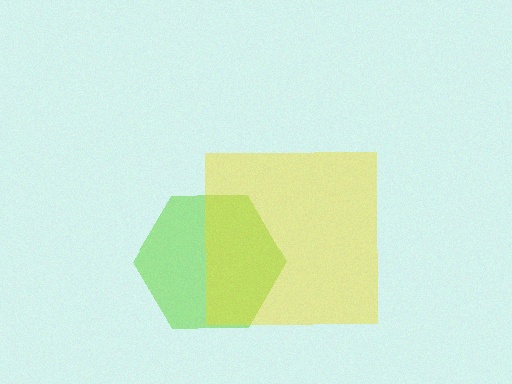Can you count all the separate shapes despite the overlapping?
Yes, there are 2 separate shapes.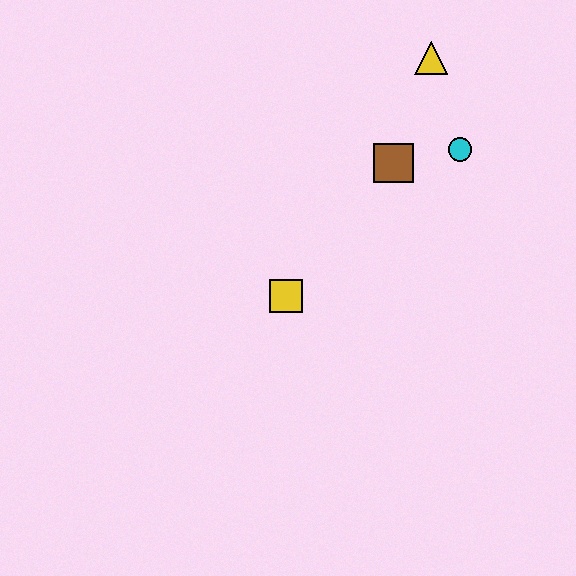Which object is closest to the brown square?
The cyan circle is closest to the brown square.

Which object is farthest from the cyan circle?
The yellow square is farthest from the cyan circle.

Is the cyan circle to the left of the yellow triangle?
No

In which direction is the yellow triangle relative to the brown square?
The yellow triangle is above the brown square.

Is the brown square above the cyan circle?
No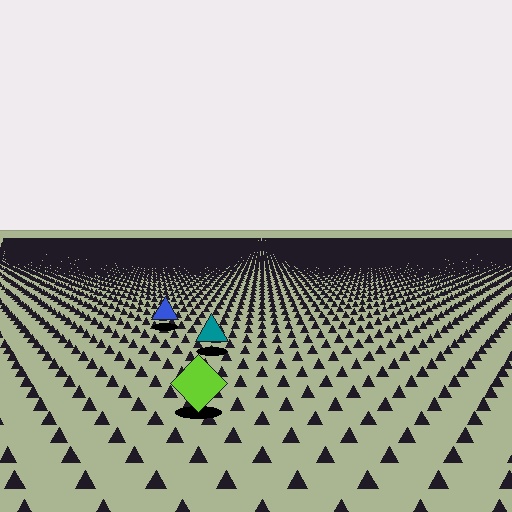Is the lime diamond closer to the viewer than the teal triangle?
Yes. The lime diamond is closer — you can tell from the texture gradient: the ground texture is coarser near it.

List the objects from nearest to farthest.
From nearest to farthest: the lime diamond, the teal triangle, the blue triangle.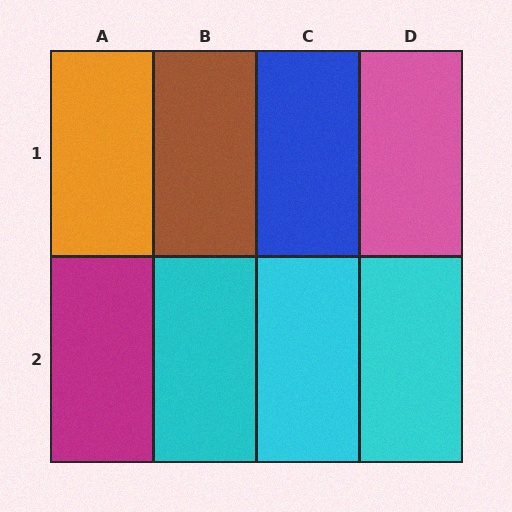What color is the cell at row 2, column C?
Cyan.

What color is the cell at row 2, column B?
Cyan.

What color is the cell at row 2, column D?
Cyan.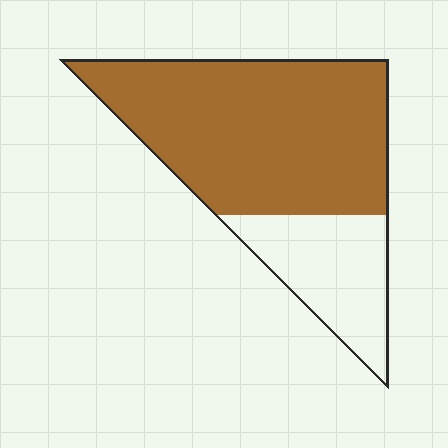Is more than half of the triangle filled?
Yes.